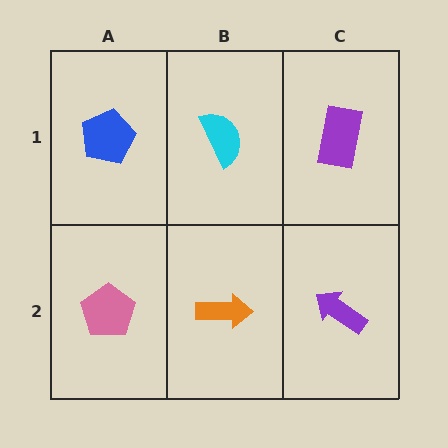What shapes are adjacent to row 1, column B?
An orange arrow (row 2, column B), a blue pentagon (row 1, column A), a purple rectangle (row 1, column C).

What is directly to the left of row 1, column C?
A cyan semicircle.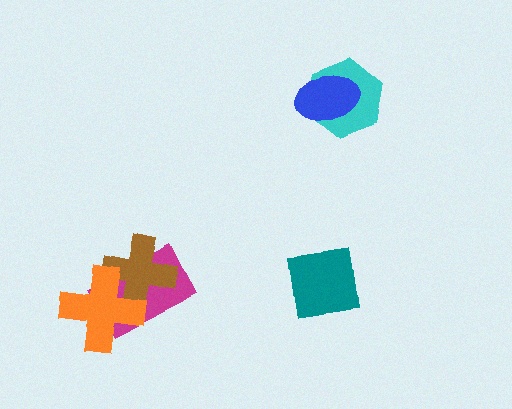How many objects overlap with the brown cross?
2 objects overlap with the brown cross.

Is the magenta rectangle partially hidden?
Yes, it is partially covered by another shape.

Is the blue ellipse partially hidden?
No, no other shape covers it.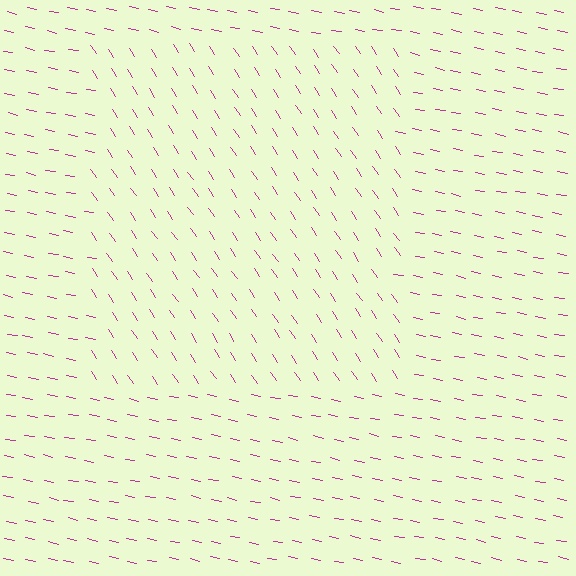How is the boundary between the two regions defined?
The boundary is defined purely by a change in line orientation (approximately 45 degrees difference). All lines are the same color and thickness.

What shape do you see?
I see a rectangle.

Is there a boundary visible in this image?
Yes, there is a texture boundary formed by a change in line orientation.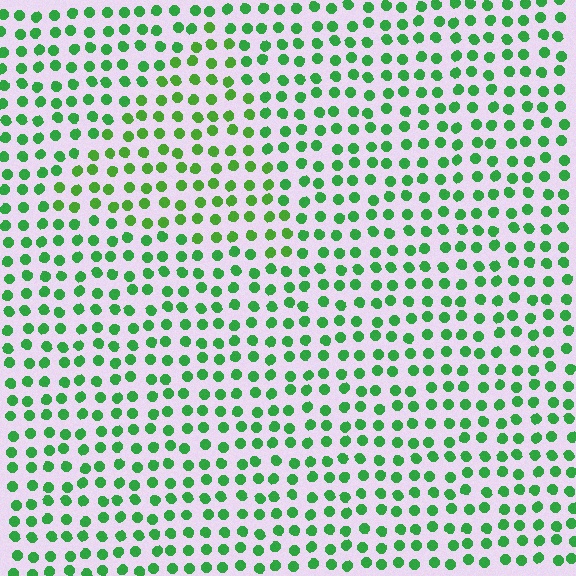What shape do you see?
I see a triangle.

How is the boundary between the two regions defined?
The boundary is defined purely by a slight shift in hue (about 21 degrees). Spacing, size, and orientation are identical on both sides.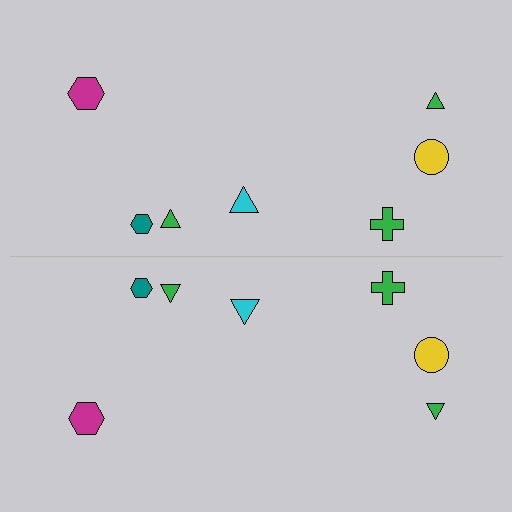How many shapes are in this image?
There are 14 shapes in this image.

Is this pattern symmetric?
Yes, this pattern has bilateral (reflection) symmetry.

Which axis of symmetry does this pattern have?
The pattern has a horizontal axis of symmetry running through the center of the image.